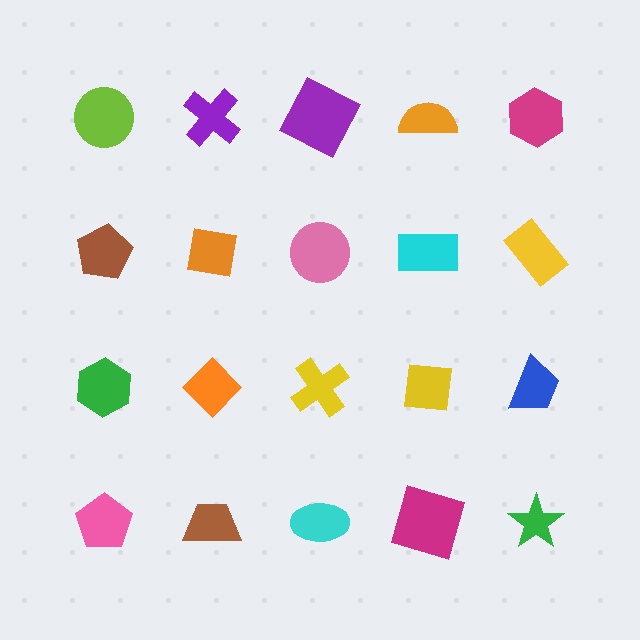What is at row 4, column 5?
A green star.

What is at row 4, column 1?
A pink pentagon.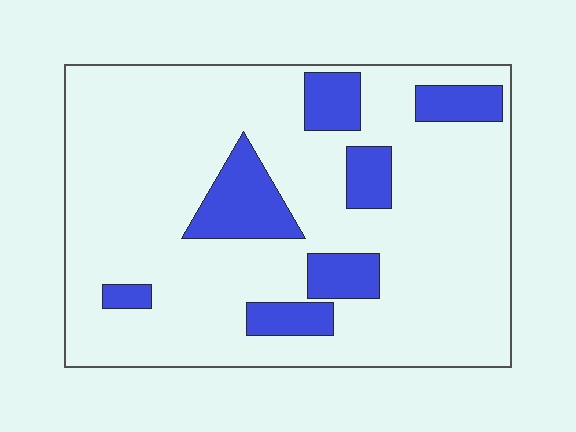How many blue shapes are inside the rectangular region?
7.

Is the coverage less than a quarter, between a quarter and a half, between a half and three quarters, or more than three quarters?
Less than a quarter.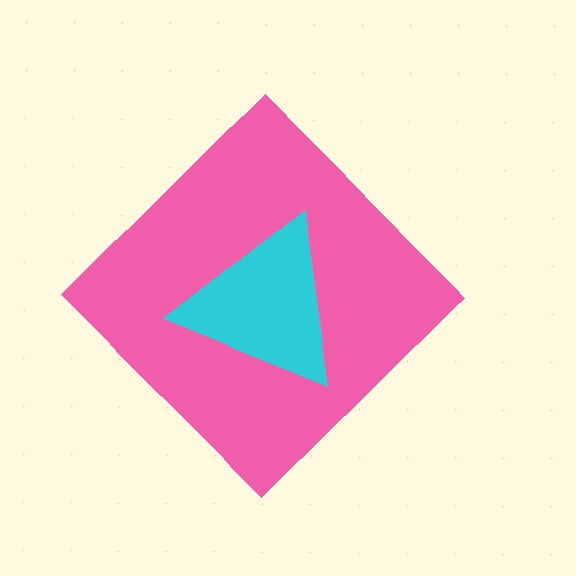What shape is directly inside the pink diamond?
The cyan triangle.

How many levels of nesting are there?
2.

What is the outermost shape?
The pink diamond.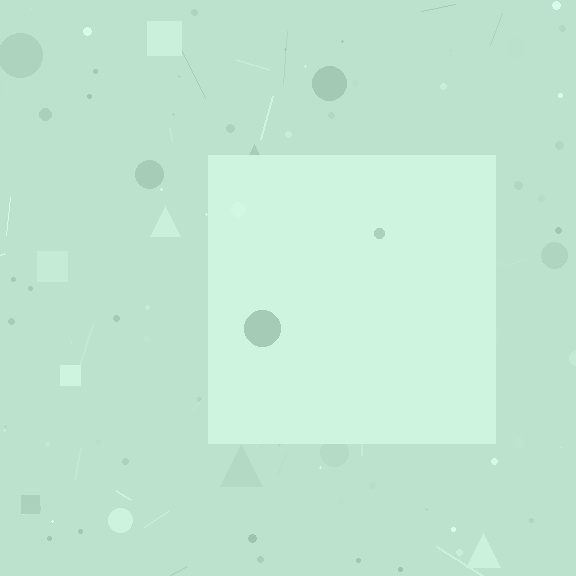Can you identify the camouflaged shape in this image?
The camouflaged shape is a square.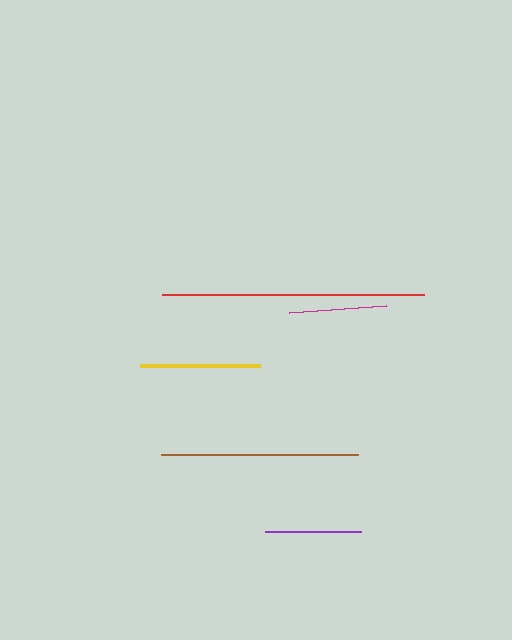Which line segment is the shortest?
The purple line is the shortest at approximately 96 pixels.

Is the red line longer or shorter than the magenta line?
The red line is longer than the magenta line.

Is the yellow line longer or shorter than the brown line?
The brown line is longer than the yellow line.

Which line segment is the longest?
The red line is the longest at approximately 262 pixels.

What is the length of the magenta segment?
The magenta segment is approximately 97 pixels long.